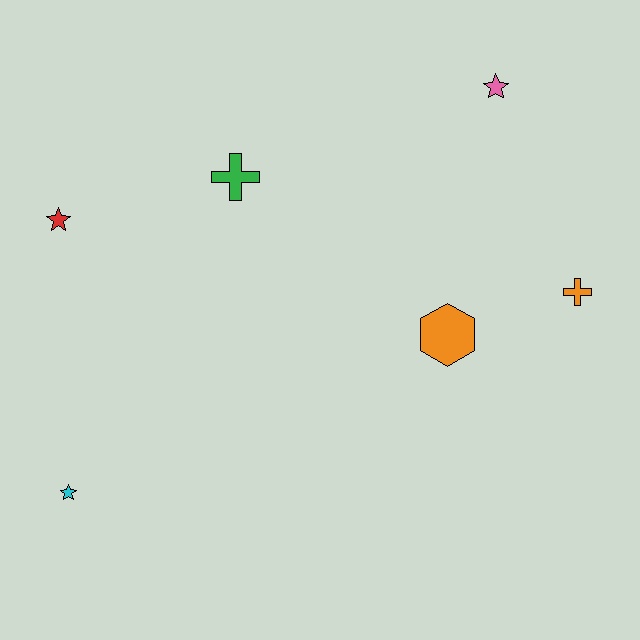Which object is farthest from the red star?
The orange cross is farthest from the red star.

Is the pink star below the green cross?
No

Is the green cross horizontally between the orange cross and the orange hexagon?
No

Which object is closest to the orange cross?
The orange hexagon is closest to the orange cross.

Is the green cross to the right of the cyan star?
Yes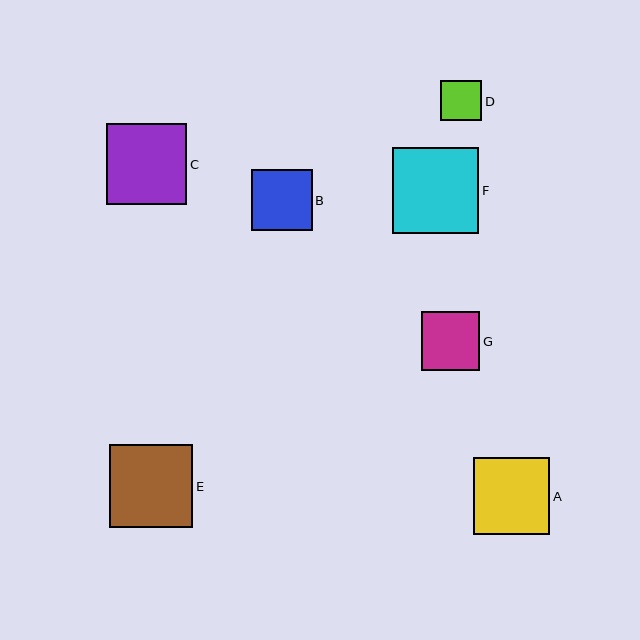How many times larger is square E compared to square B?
Square E is approximately 1.4 times the size of square B.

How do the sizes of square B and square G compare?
Square B and square G are approximately the same size.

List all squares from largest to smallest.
From largest to smallest: F, E, C, A, B, G, D.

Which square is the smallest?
Square D is the smallest with a size of approximately 41 pixels.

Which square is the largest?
Square F is the largest with a size of approximately 86 pixels.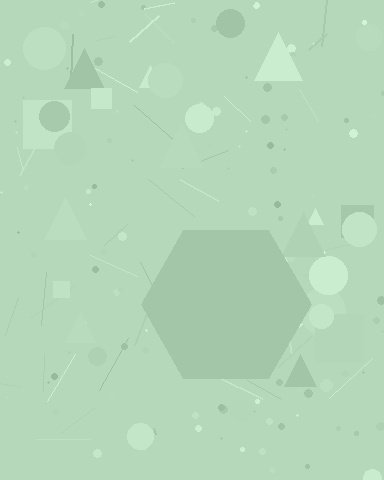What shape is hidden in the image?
A hexagon is hidden in the image.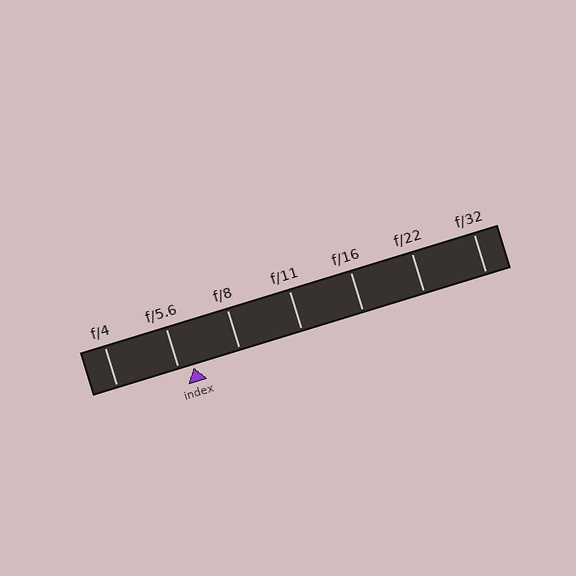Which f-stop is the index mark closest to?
The index mark is closest to f/5.6.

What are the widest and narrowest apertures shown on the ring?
The widest aperture shown is f/4 and the narrowest is f/32.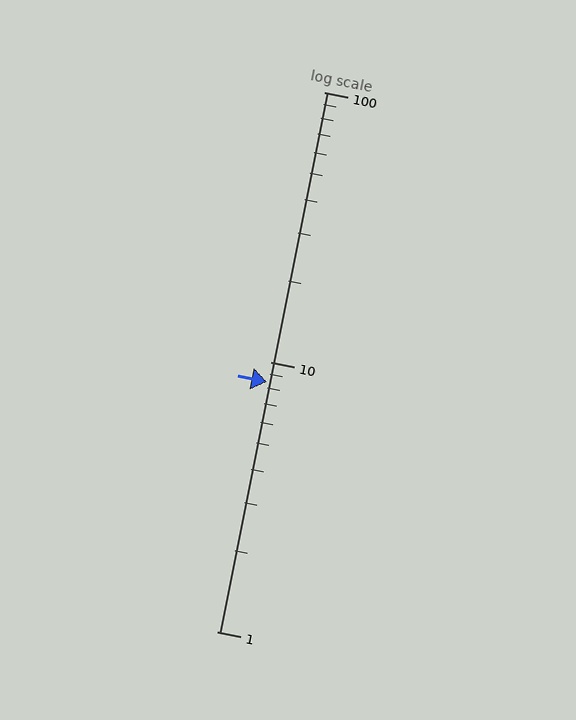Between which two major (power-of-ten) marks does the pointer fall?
The pointer is between 1 and 10.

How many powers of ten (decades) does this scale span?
The scale spans 2 decades, from 1 to 100.